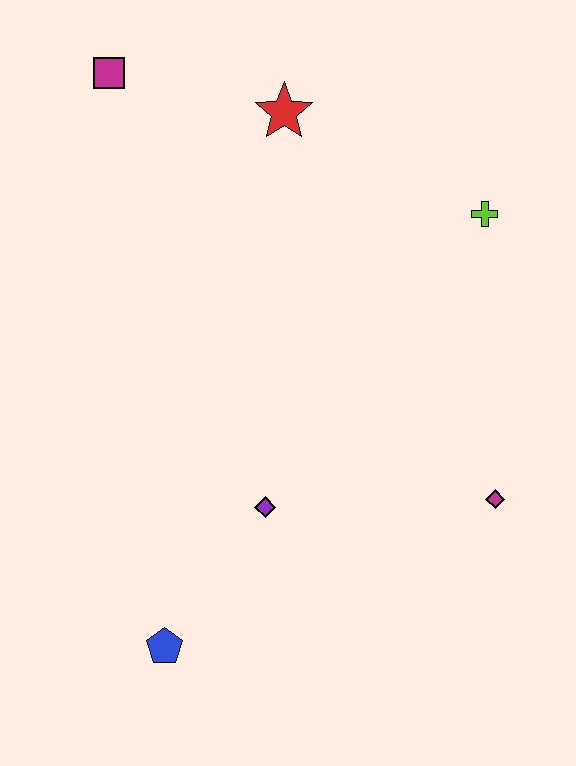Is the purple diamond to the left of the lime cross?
Yes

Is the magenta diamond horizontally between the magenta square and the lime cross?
No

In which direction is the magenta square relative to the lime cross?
The magenta square is to the left of the lime cross.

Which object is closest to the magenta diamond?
The purple diamond is closest to the magenta diamond.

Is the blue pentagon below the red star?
Yes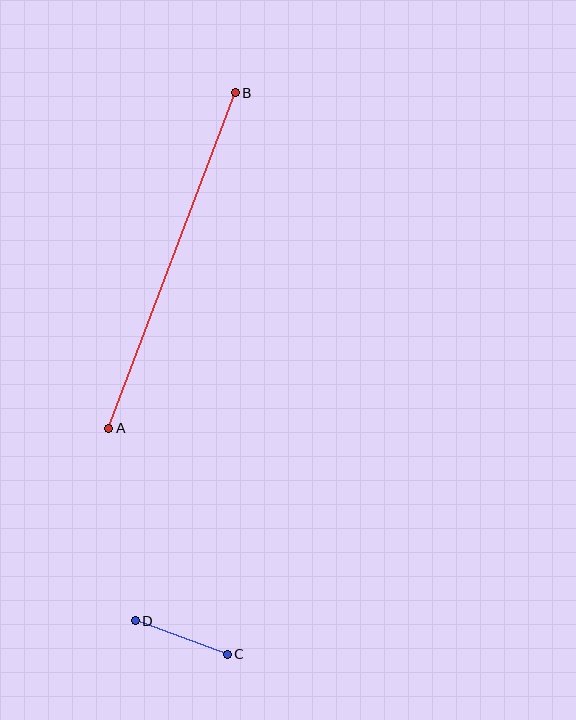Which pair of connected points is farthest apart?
Points A and B are farthest apart.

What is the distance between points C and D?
The distance is approximately 98 pixels.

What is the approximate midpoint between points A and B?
The midpoint is at approximately (172, 261) pixels.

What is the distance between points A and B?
The distance is approximately 359 pixels.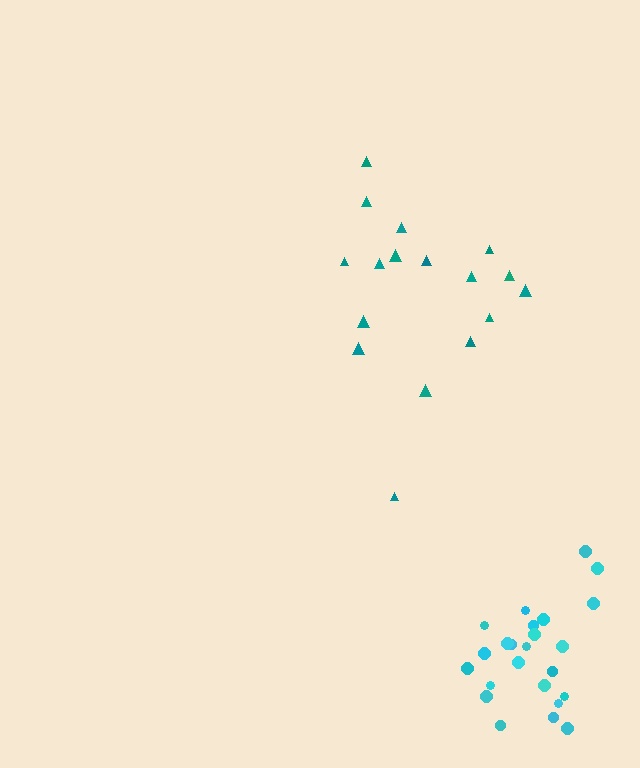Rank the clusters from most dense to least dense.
cyan, teal.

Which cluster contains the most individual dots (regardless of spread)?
Cyan (24).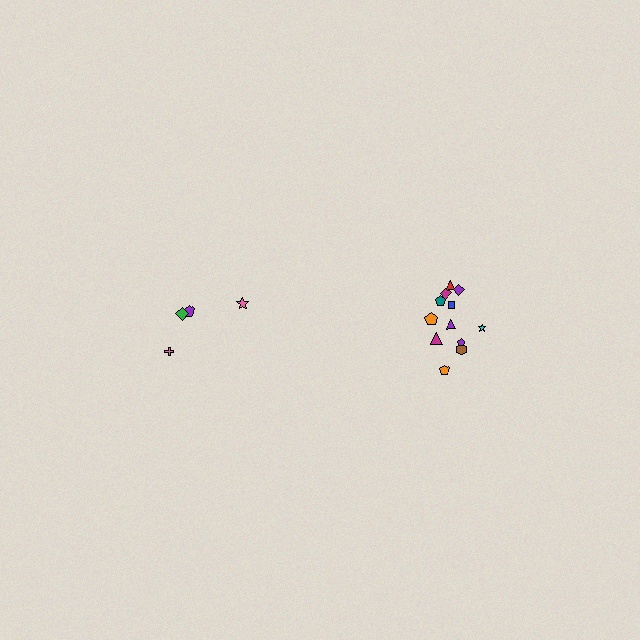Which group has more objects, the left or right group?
The right group.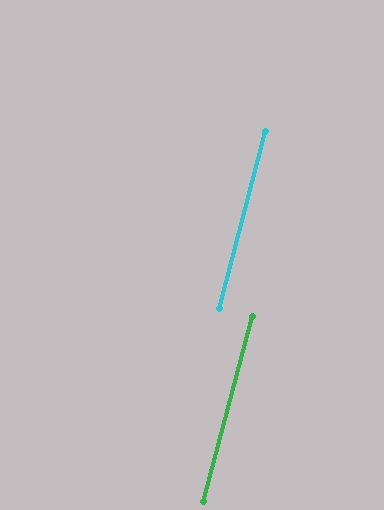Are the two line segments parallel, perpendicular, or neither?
Parallel — their directions differ by only 0.6°.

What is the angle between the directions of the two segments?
Approximately 1 degree.